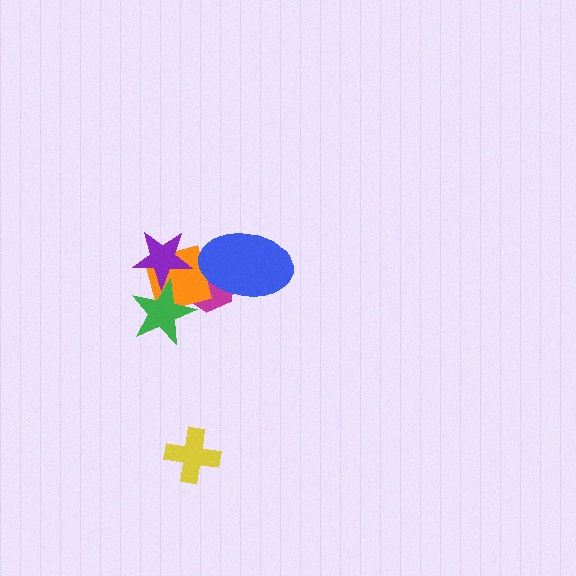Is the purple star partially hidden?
No, no other shape covers it.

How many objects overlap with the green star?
3 objects overlap with the green star.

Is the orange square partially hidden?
Yes, it is partially covered by another shape.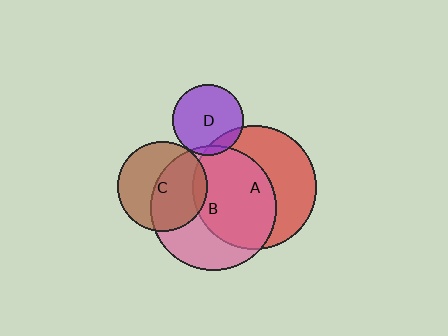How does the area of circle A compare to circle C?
Approximately 1.9 times.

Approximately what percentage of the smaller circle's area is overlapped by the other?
Approximately 5%.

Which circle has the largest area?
Circle B (pink).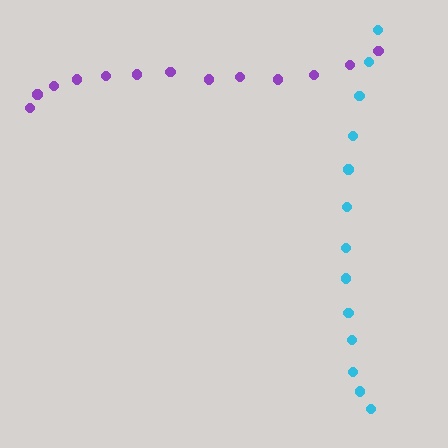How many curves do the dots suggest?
There are 2 distinct paths.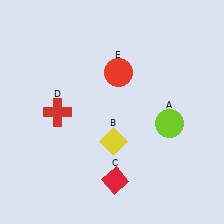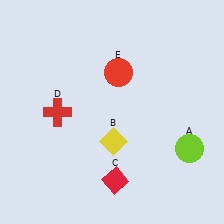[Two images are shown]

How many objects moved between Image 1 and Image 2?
1 object moved between the two images.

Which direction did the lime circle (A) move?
The lime circle (A) moved down.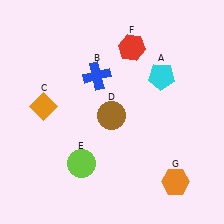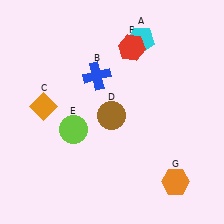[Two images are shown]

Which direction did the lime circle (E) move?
The lime circle (E) moved up.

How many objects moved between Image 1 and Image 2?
2 objects moved between the two images.